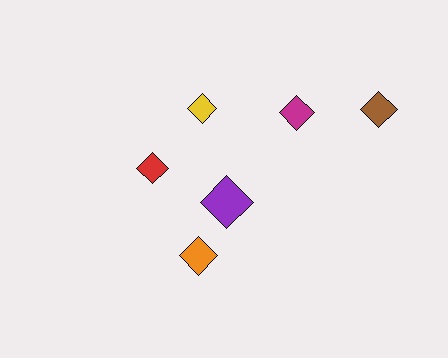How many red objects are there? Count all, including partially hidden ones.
There is 1 red object.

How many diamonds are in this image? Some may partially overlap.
There are 6 diamonds.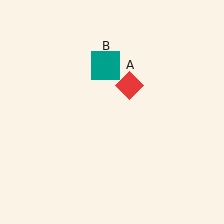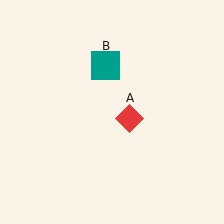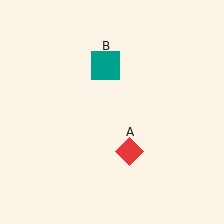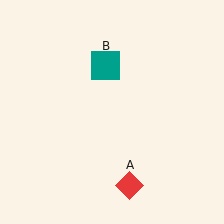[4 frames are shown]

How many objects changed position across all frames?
1 object changed position: red diamond (object A).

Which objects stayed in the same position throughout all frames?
Teal square (object B) remained stationary.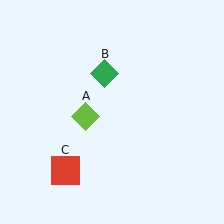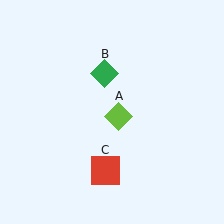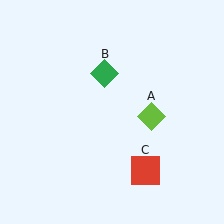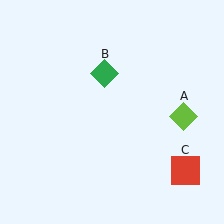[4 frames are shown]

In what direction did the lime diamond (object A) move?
The lime diamond (object A) moved right.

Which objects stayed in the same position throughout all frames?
Green diamond (object B) remained stationary.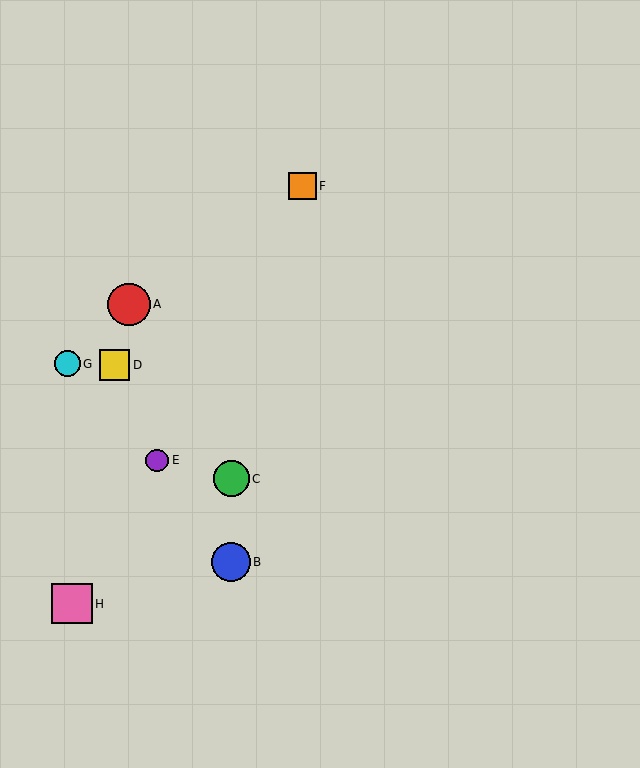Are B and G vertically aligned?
No, B is at x≈231 and G is at x≈68.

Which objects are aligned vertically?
Objects B, C are aligned vertically.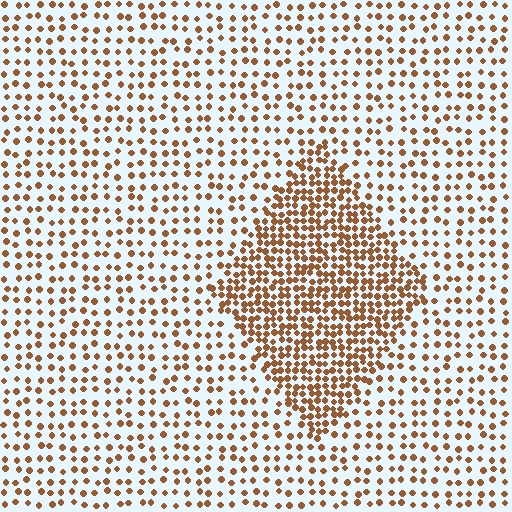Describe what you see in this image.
The image contains small brown elements arranged at two different densities. A diamond-shaped region is visible where the elements are more densely packed than the surrounding area.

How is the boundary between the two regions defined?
The boundary is defined by a change in element density (approximately 2.3x ratio). All elements are the same color, size, and shape.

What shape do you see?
I see a diamond.